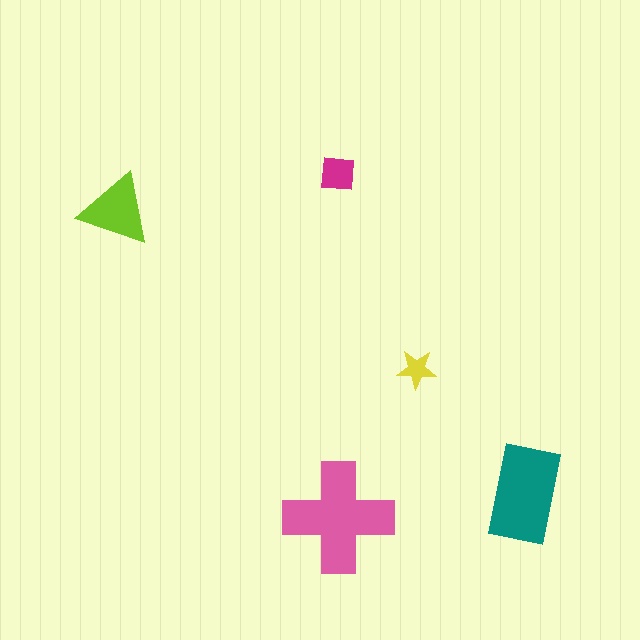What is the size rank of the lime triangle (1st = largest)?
3rd.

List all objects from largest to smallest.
The pink cross, the teal rectangle, the lime triangle, the magenta square, the yellow star.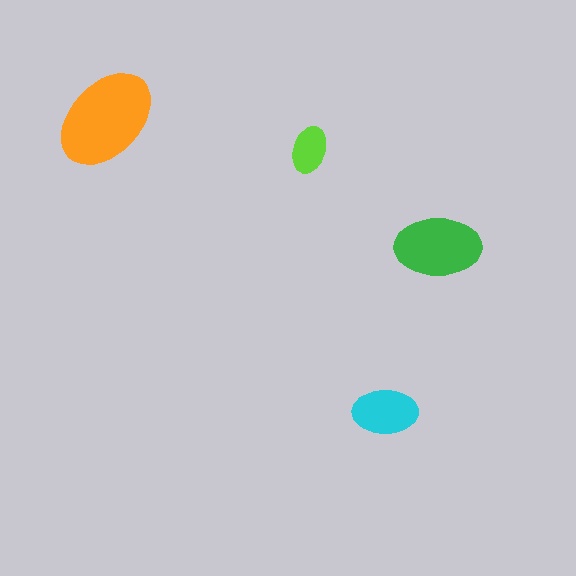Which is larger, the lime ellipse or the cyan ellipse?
The cyan one.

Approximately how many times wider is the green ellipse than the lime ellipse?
About 2 times wider.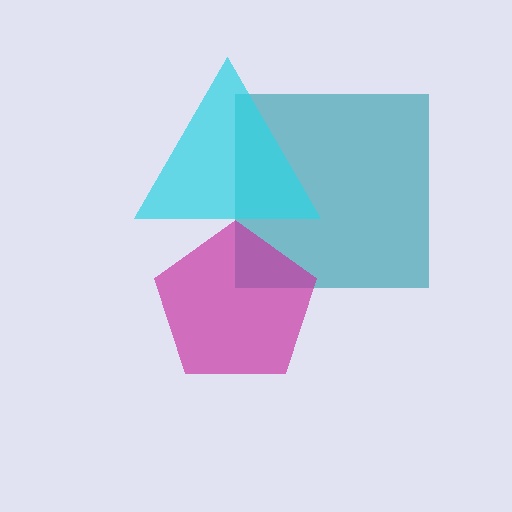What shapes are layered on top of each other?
The layered shapes are: a teal square, a magenta pentagon, a cyan triangle.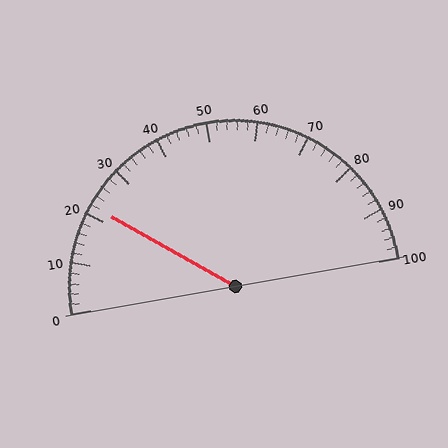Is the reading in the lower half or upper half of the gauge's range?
The reading is in the lower half of the range (0 to 100).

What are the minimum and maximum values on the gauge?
The gauge ranges from 0 to 100.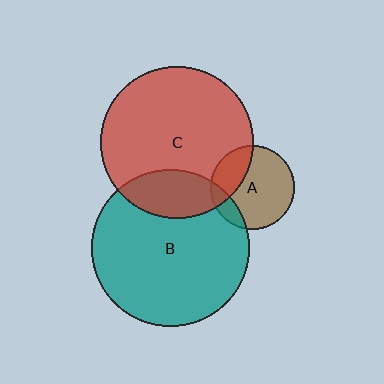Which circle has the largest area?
Circle B (teal).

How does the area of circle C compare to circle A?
Approximately 3.3 times.